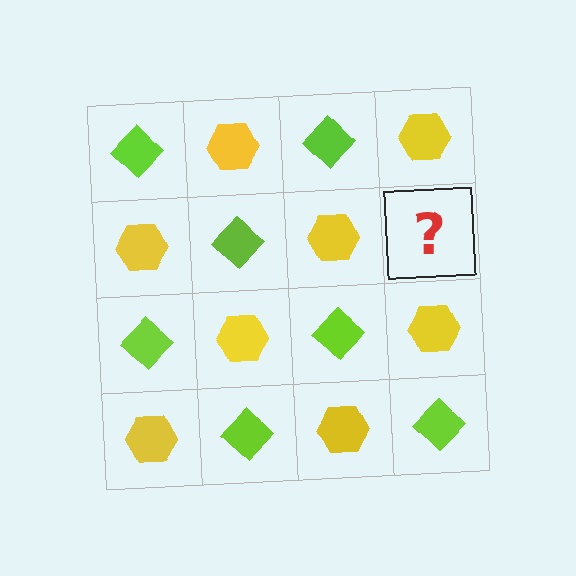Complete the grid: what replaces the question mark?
The question mark should be replaced with a lime diamond.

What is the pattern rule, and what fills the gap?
The rule is that it alternates lime diamond and yellow hexagon in a checkerboard pattern. The gap should be filled with a lime diamond.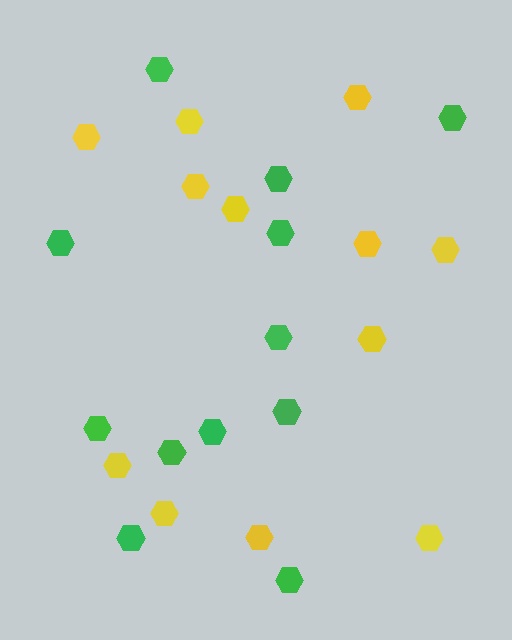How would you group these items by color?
There are 2 groups: one group of yellow hexagons (12) and one group of green hexagons (12).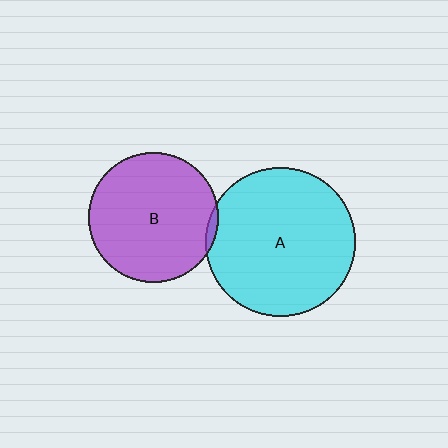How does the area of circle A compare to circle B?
Approximately 1.3 times.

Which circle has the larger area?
Circle A (cyan).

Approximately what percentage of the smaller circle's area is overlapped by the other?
Approximately 5%.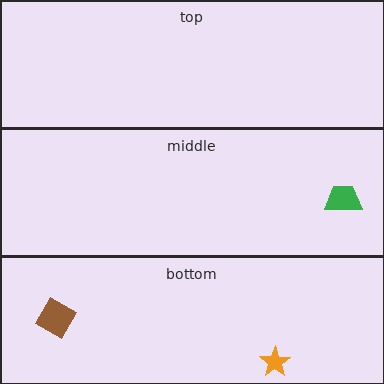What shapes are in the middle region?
The green trapezoid.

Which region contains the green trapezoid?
The middle region.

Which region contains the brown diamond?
The bottom region.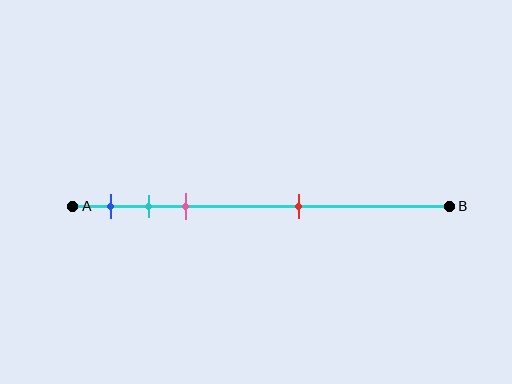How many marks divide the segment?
There are 4 marks dividing the segment.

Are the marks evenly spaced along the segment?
No, the marks are not evenly spaced.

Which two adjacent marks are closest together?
The cyan and pink marks are the closest adjacent pair.